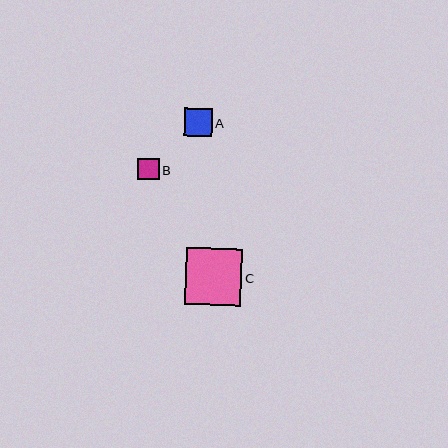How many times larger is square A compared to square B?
Square A is approximately 1.3 times the size of square B.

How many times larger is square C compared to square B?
Square C is approximately 2.6 times the size of square B.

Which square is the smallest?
Square B is the smallest with a size of approximately 22 pixels.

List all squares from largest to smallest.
From largest to smallest: C, A, B.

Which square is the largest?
Square C is the largest with a size of approximately 56 pixels.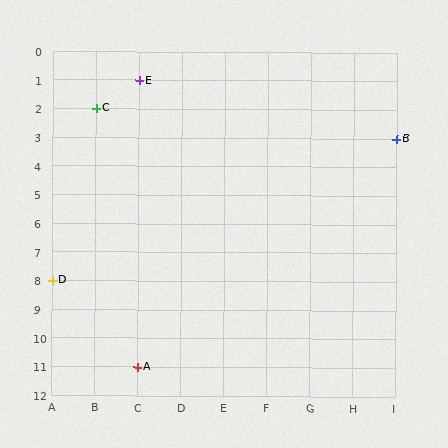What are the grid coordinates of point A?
Point A is at grid coordinates (C, 11).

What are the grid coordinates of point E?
Point E is at grid coordinates (C, 1).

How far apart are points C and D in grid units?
Points C and D are 1 column and 6 rows apart (about 6.1 grid units diagonally).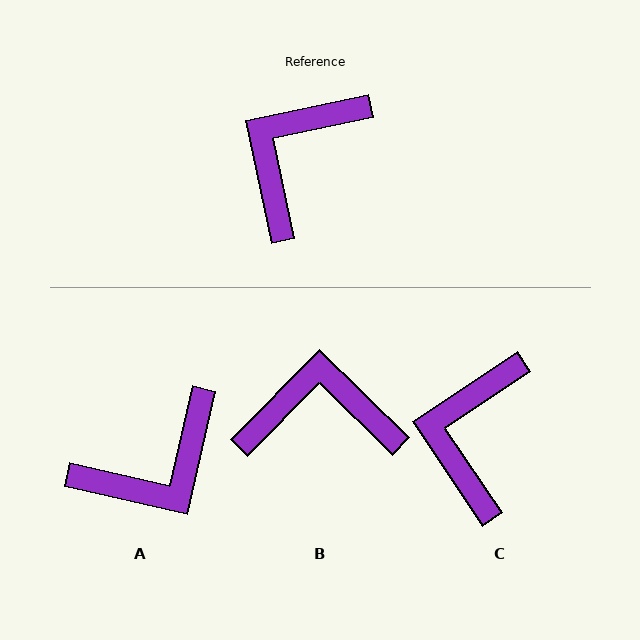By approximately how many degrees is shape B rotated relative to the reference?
Approximately 56 degrees clockwise.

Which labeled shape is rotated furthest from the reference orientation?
A, about 155 degrees away.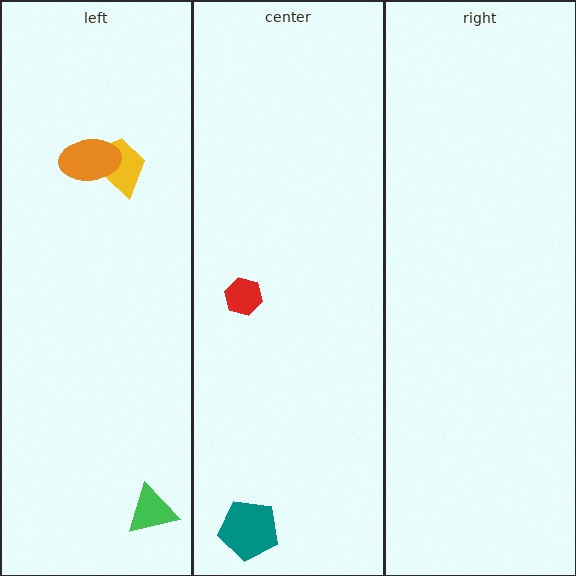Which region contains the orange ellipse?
The left region.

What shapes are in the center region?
The teal pentagon, the red hexagon.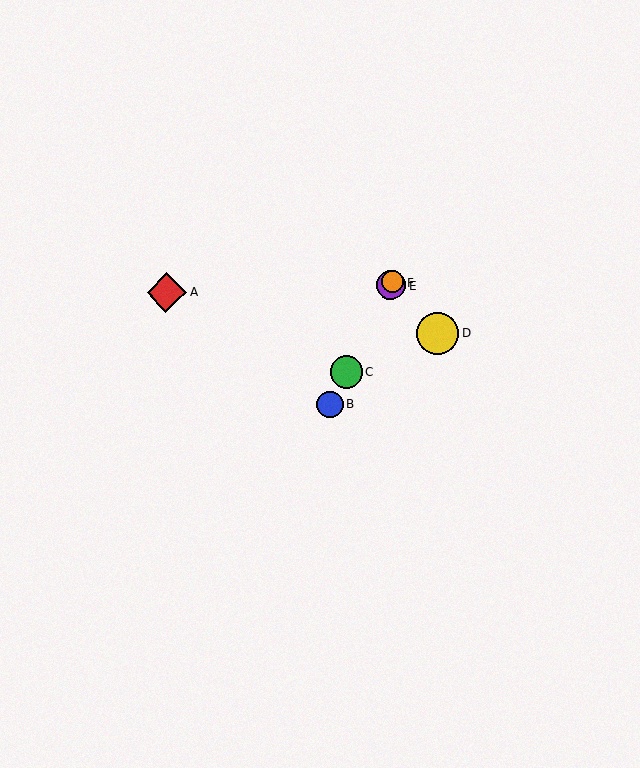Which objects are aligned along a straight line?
Objects B, C, E, F are aligned along a straight line.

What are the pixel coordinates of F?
Object F is at (392, 282).